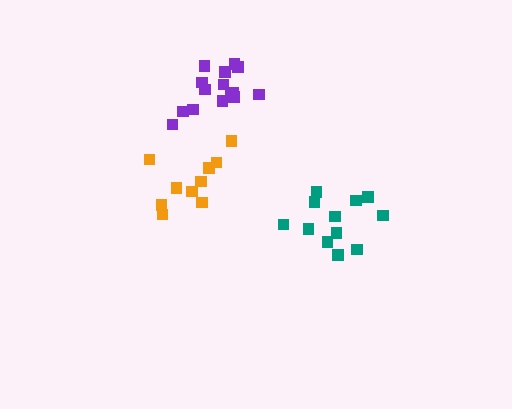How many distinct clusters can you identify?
There are 3 distinct clusters.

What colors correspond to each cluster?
The clusters are colored: orange, purple, teal.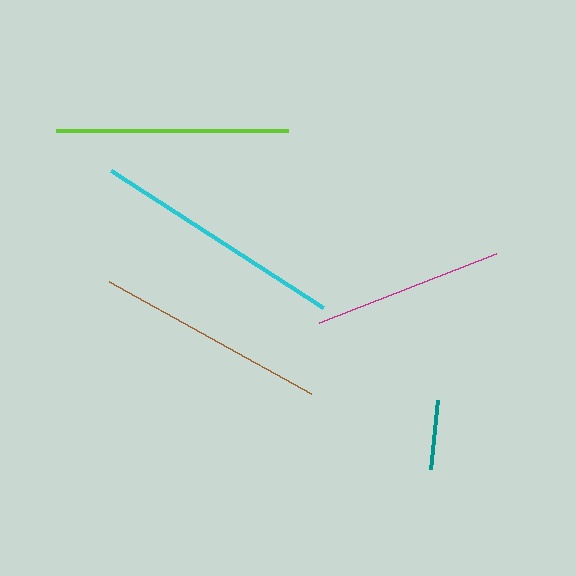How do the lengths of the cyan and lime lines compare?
The cyan and lime lines are approximately the same length.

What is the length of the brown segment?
The brown segment is approximately 230 pixels long.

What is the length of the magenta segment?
The magenta segment is approximately 190 pixels long.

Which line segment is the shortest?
The teal line is the shortest at approximately 69 pixels.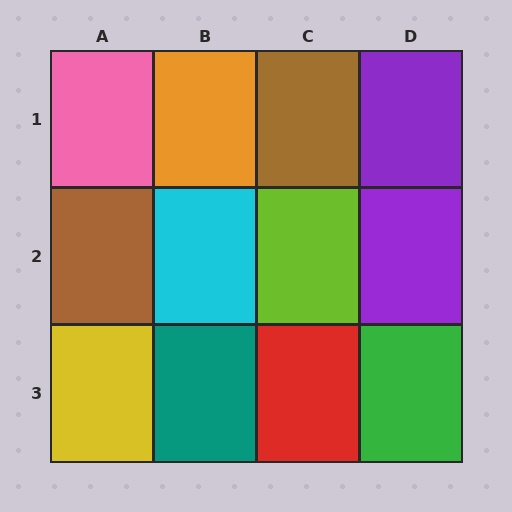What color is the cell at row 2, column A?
Brown.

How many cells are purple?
2 cells are purple.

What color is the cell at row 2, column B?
Cyan.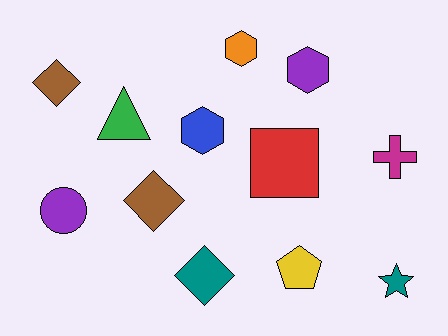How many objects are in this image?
There are 12 objects.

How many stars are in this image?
There is 1 star.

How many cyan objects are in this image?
There are no cyan objects.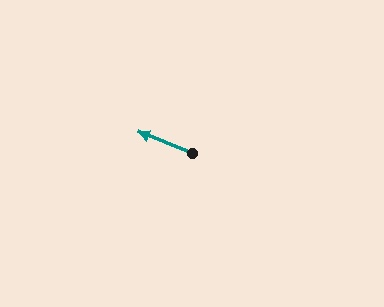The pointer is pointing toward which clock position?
Roughly 10 o'clock.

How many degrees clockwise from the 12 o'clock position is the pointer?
Approximately 292 degrees.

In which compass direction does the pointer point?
West.